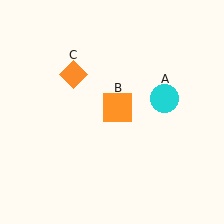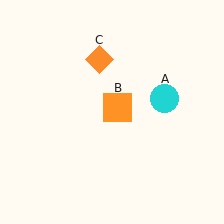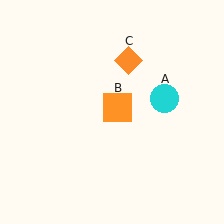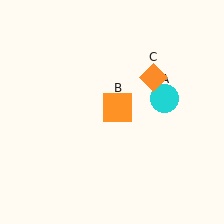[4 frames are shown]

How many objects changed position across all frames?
1 object changed position: orange diamond (object C).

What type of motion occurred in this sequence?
The orange diamond (object C) rotated clockwise around the center of the scene.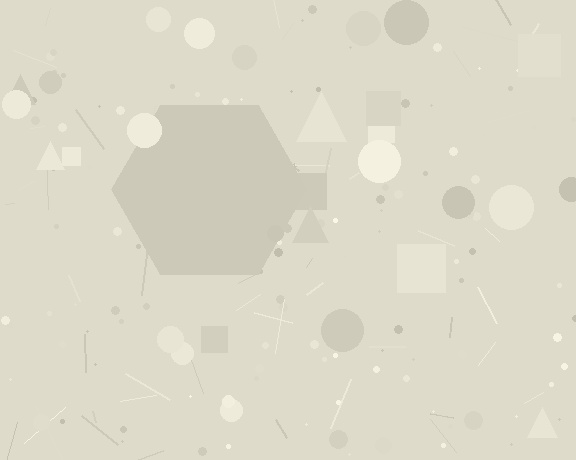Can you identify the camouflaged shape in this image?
The camouflaged shape is a hexagon.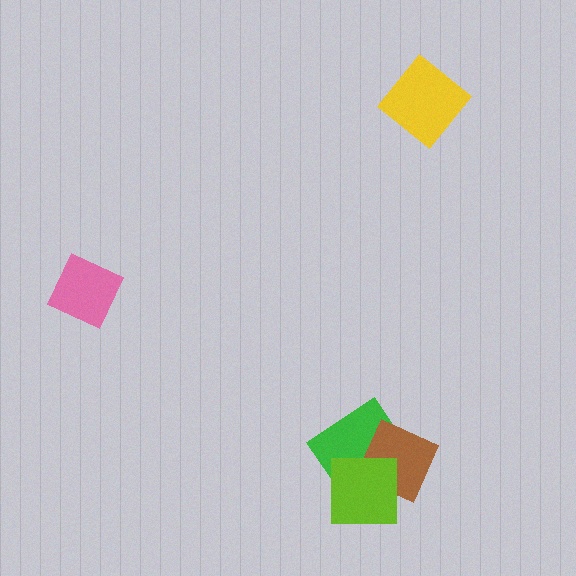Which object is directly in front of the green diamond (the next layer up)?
The brown square is directly in front of the green diamond.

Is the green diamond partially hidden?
Yes, it is partially covered by another shape.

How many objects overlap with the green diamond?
2 objects overlap with the green diamond.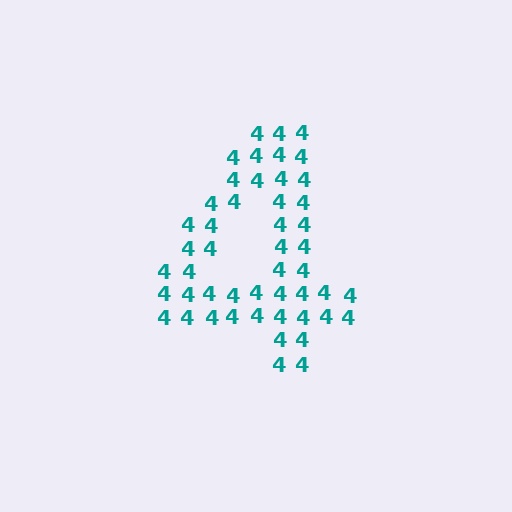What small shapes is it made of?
It is made of small digit 4's.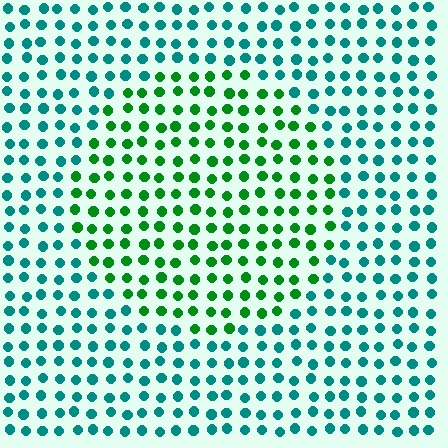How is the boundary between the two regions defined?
The boundary is defined purely by a slight shift in hue (about 47 degrees). Spacing, size, and orientation are identical on both sides.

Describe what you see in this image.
The image is filled with small teal elements in a uniform arrangement. A circle-shaped region is visible where the elements are tinted to a slightly different hue, forming a subtle color boundary.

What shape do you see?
I see a circle.